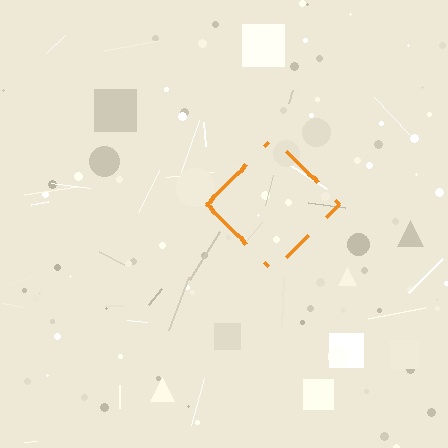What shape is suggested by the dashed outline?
The dashed outline suggests a diamond.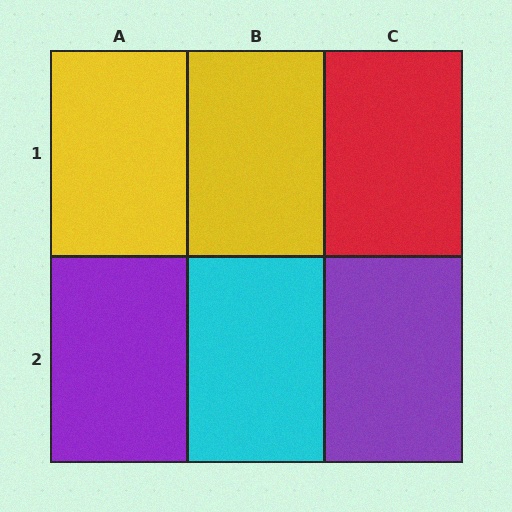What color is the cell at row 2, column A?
Purple.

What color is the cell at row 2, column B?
Cyan.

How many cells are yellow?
2 cells are yellow.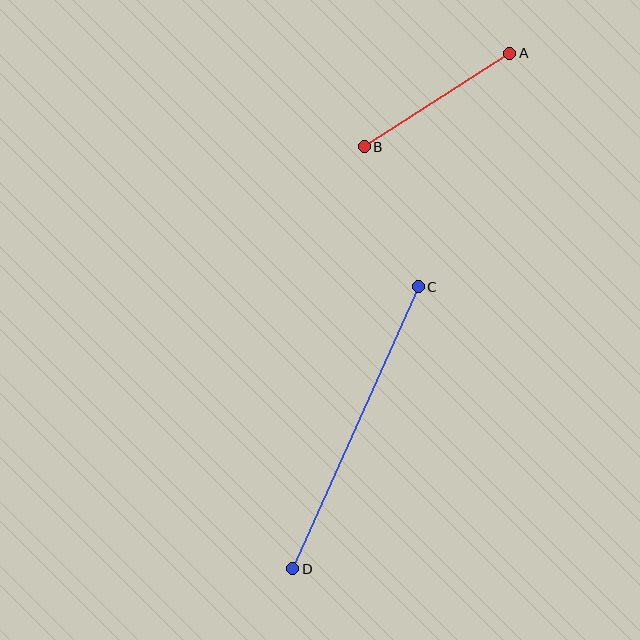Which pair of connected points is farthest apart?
Points C and D are farthest apart.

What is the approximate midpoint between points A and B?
The midpoint is at approximately (437, 100) pixels.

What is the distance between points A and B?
The distance is approximately 173 pixels.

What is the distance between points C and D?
The distance is approximately 309 pixels.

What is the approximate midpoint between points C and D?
The midpoint is at approximately (355, 428) pixels.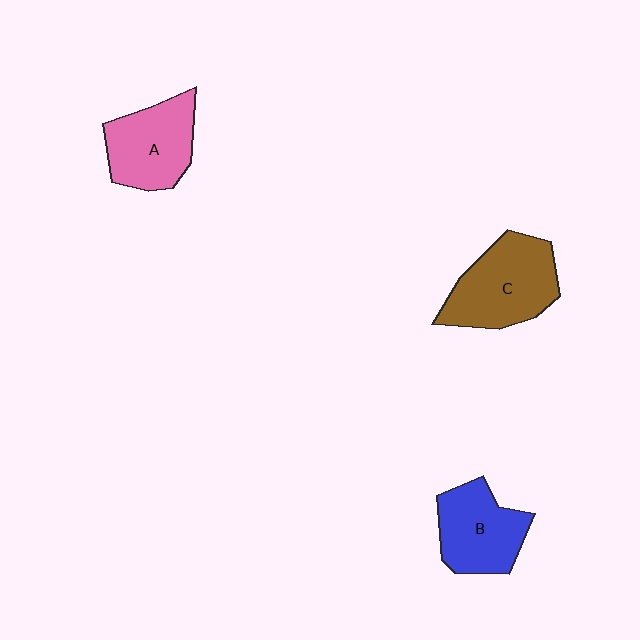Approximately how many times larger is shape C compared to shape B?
Approximately 1.2 times.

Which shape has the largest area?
Shape C (brown).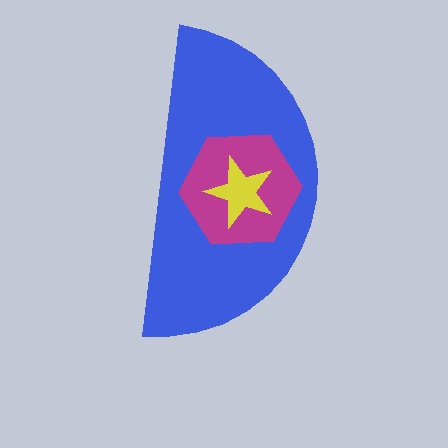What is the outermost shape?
The blue semicircle.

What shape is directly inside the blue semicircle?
The magenta hexagon.